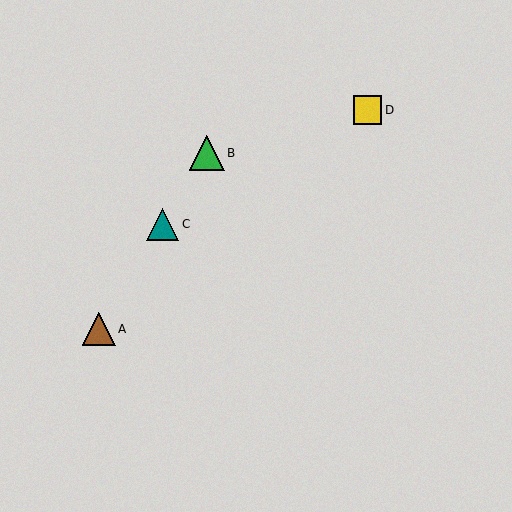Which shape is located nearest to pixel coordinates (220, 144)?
The green triangle (labeled B) at (207, 153) is nearest to that location.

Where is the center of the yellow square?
The center of the yellow square is at (368, 110).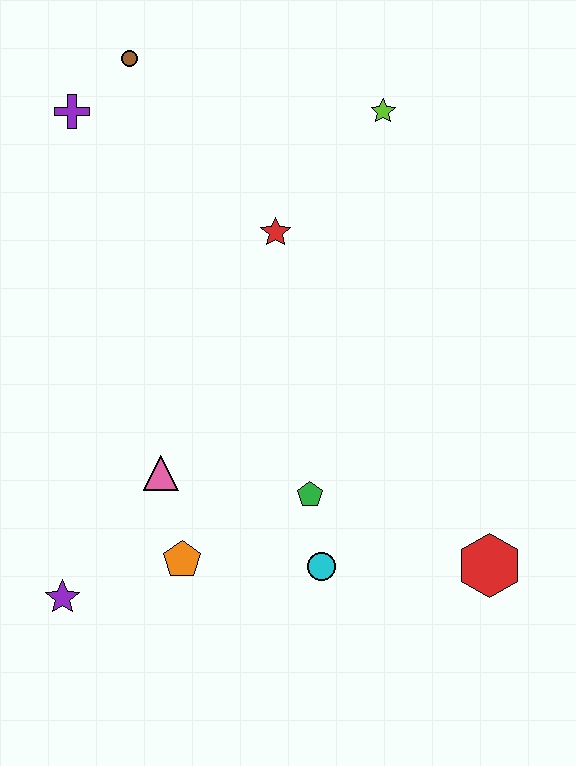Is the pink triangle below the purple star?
No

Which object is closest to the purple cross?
The brown circle is closest to the purple cross.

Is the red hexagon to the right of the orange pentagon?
Yes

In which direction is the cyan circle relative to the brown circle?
The cyan circle is below the brown circle.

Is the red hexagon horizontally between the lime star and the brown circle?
No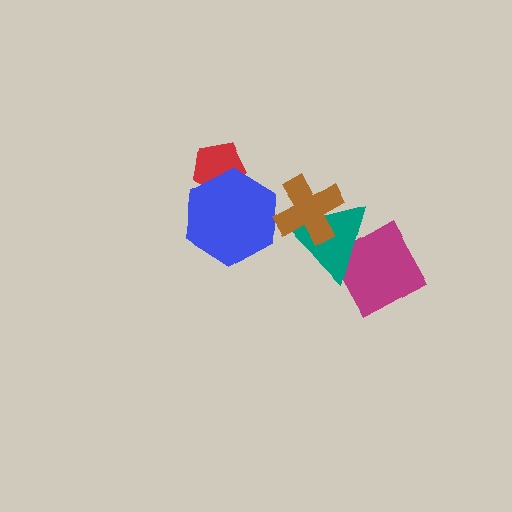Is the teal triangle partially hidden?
Yes, it is partially covered by another shape.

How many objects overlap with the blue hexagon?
1 object overlaps with the blue hexagon.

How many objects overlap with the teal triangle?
2 objects overlap with the teal triangle.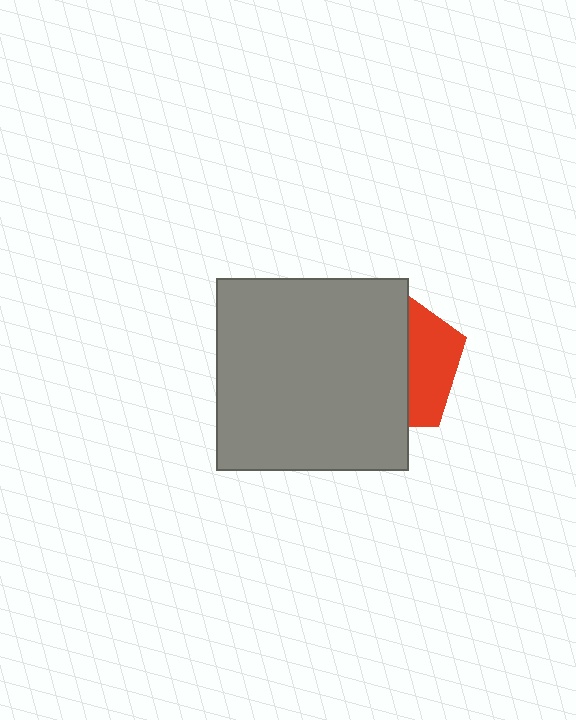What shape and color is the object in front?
The object in front is a gray square.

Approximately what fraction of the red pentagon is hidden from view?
Roughly 66% of the red pentagon is hidden behind the gray square.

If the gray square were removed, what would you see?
You would see the complete red pentagon.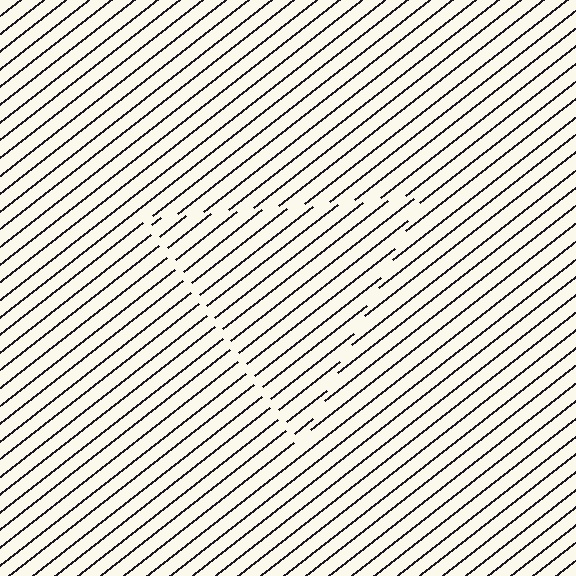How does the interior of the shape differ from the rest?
The interior of the shape contains the same grating, shifted by half a period — the contour is defined by the phase discontinuity where line-ends from the inner and outer gratings abut.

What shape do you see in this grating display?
An illusory triangle. The interior of the shape contains the same grating, shifted by half a period — the contour is defined by the phase discontinuity where line-ends from the inner and outer gratings abut.